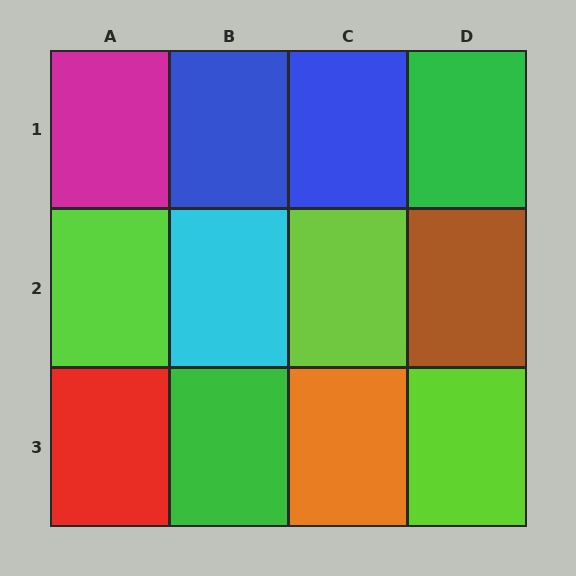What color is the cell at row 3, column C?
Orange.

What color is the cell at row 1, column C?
Blue.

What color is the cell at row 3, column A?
Red.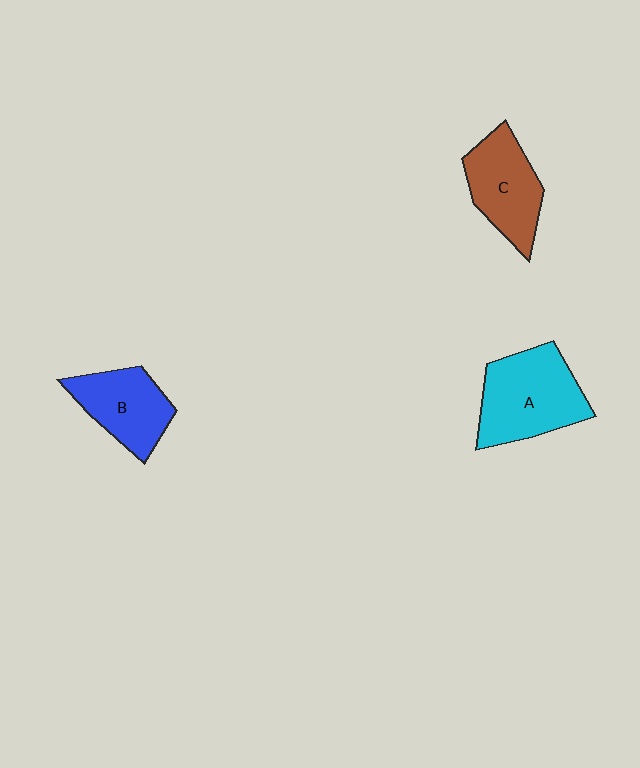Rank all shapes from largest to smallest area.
From largest to smallest: A (cyan), C (brown), B (blue).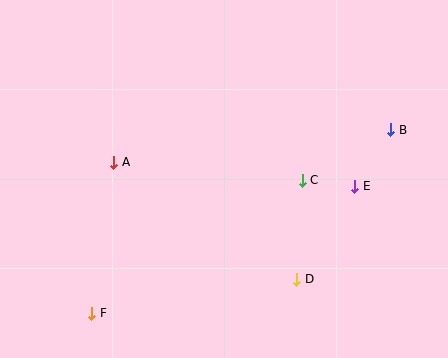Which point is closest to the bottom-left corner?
Point F is closest to the bottom-left corner.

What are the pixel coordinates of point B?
Point B is at (391, 130).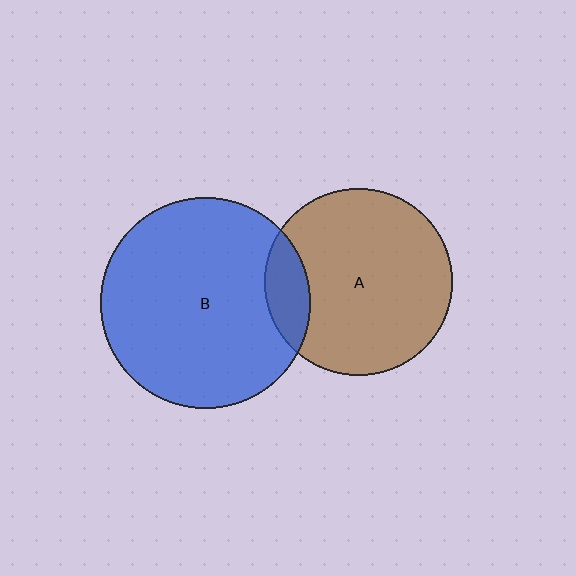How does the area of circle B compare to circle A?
Approximately 1.3 times.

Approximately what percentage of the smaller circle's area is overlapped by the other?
Approximately 15%.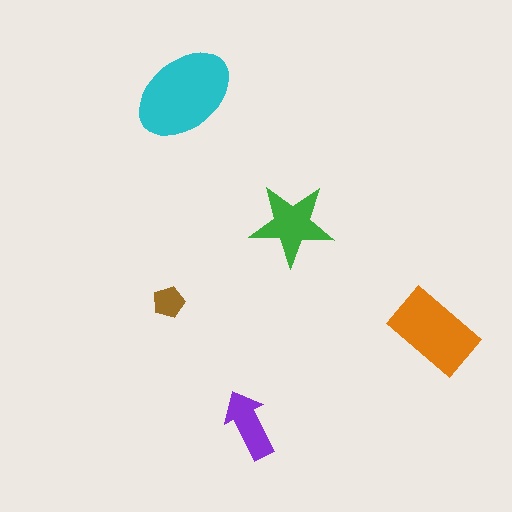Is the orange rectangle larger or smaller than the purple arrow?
Larger.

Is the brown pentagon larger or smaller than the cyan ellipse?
Smaller.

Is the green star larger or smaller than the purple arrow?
Larger.